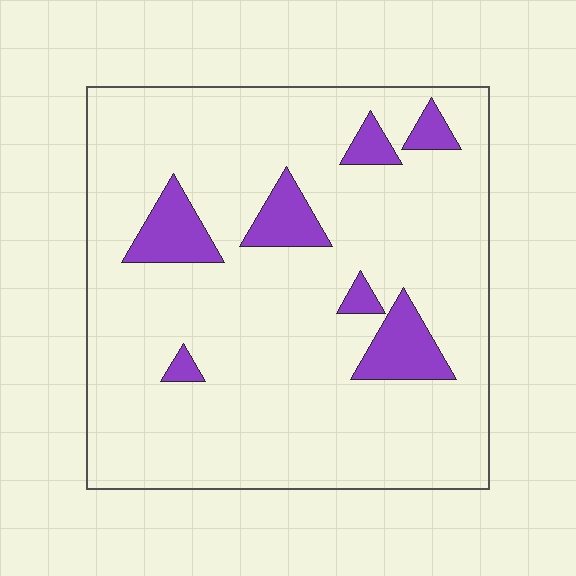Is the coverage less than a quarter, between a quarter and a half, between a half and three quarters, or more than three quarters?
Less than a quarter.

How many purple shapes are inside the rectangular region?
7.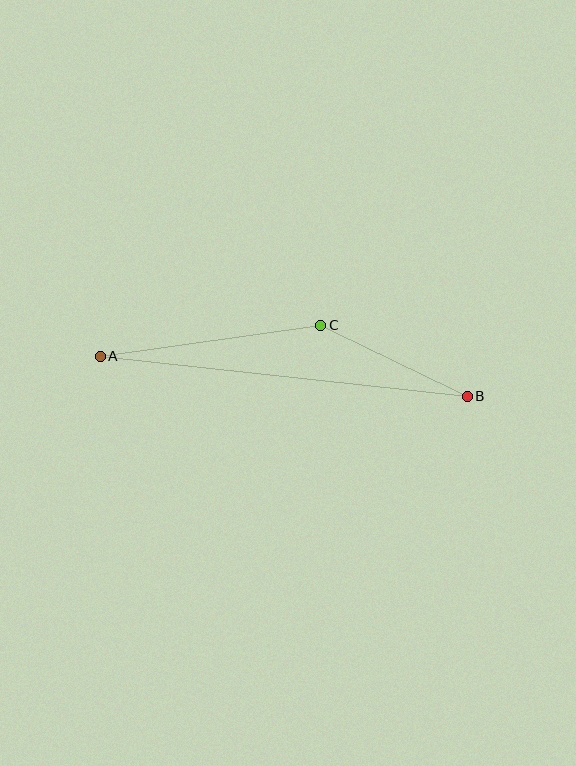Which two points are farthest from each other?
Points A and B are farthest from each other.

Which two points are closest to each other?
Points B and C are closest to each other.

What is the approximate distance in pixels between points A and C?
The distance between A and C is approximately 223 pixels.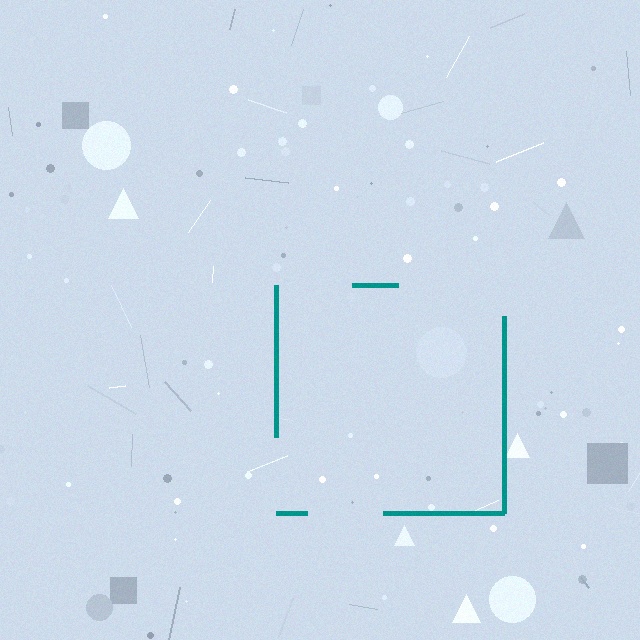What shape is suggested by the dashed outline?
The dashed outline suggests a square.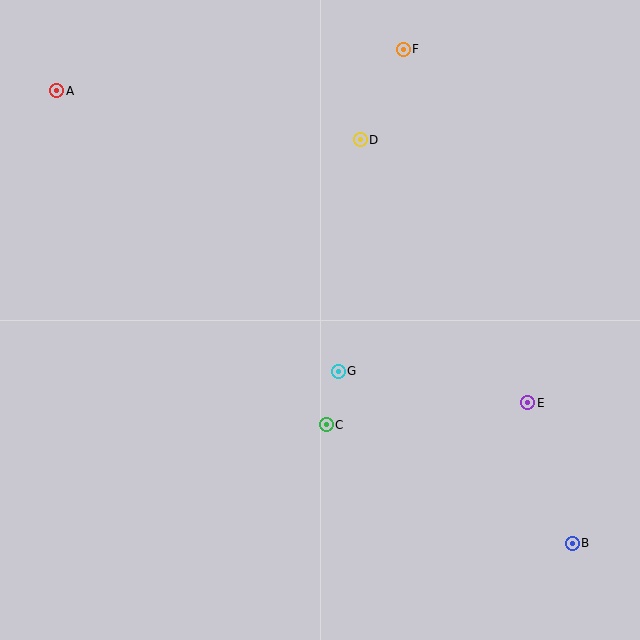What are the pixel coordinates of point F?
Point F is at (403, 49).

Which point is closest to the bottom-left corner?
Point C is closest to the bottom-left corner.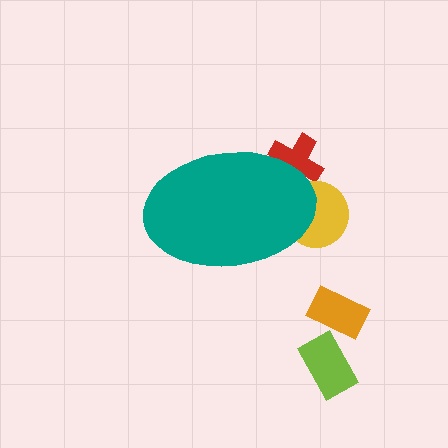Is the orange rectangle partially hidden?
No, the orange rectangle is fully visible.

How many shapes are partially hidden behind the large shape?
2 shapes are partially hidden.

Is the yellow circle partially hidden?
Yes, the yellow circle is partially hidden behind the teal ellipse.